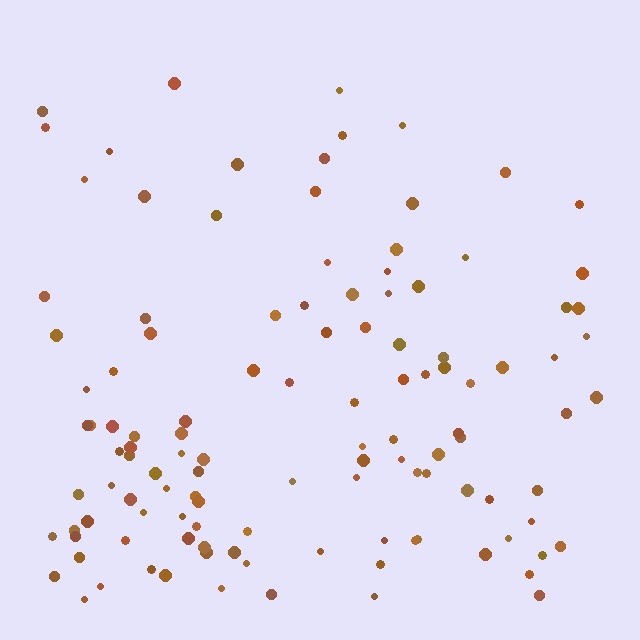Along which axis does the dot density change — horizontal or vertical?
Vertical.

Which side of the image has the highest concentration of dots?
The bottom.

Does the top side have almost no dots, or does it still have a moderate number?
Still a moderate number, just noticeably fewer than the bottom.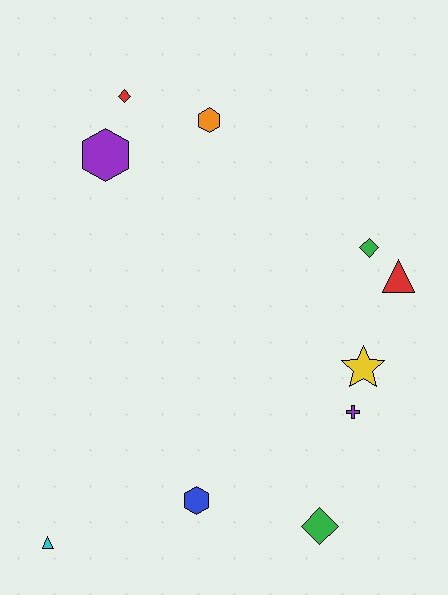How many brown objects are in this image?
There are no brown objects.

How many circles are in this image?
There are no circles.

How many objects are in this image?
There are 10 objects.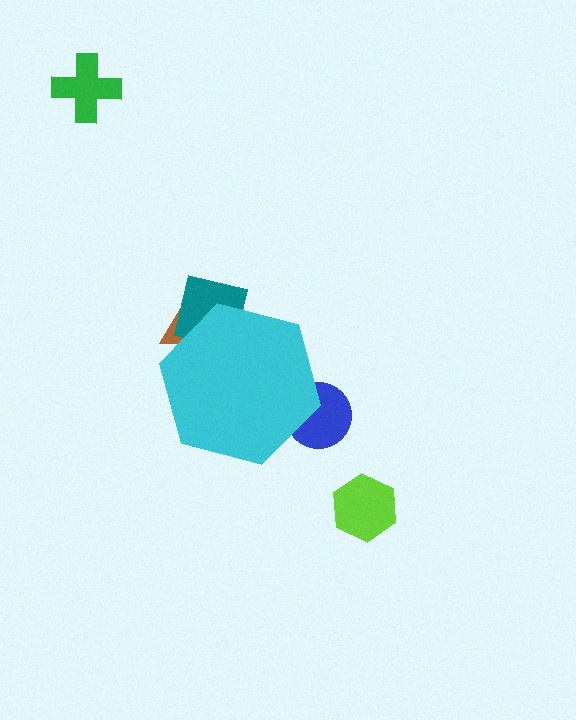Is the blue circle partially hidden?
Yes, the blue circle is partially hidden behind the cyan hexagon.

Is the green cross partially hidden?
No, the green cross is fully visible.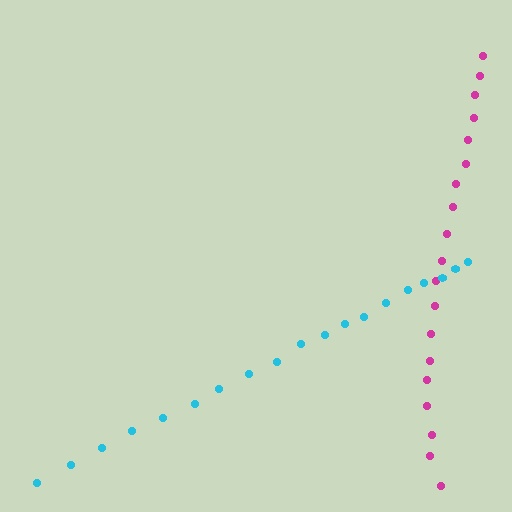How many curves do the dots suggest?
There are 2 distinct paths.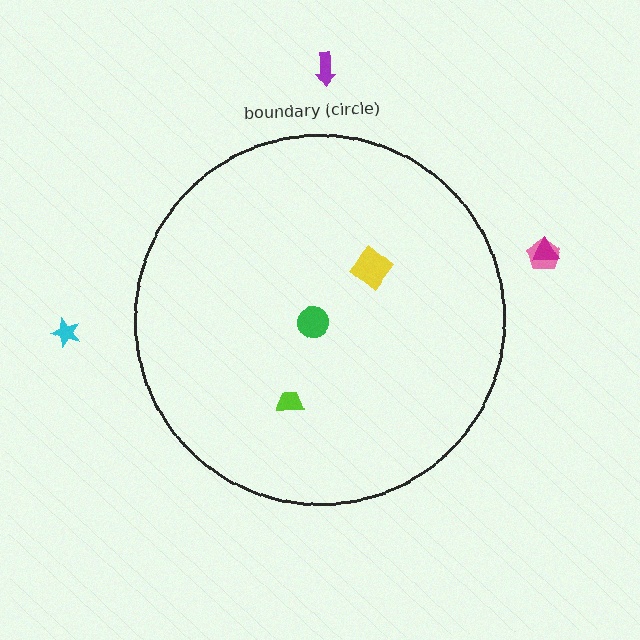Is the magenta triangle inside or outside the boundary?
Outside.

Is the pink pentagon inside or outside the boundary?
Outside.